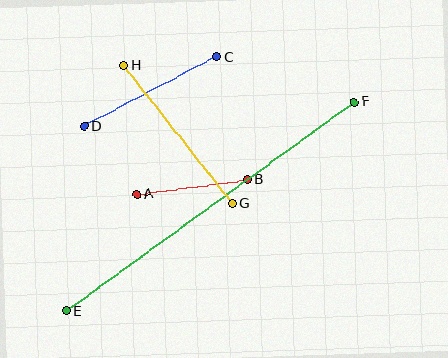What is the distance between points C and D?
The distance is approximately 149 pixels.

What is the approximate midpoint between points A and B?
The midpoint is at approximately (192, 187) pixels.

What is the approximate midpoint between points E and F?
The midpoint is at approximately (210, 206) pixels.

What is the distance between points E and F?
The distance is approximately 356 pixels.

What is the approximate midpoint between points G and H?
The midpoint is at approximately (178, 134) pixels.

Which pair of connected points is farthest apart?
Points E and F are farthest apart.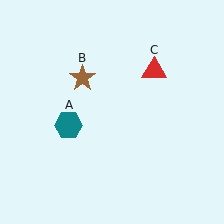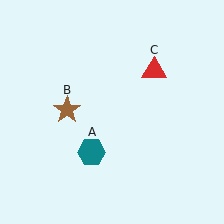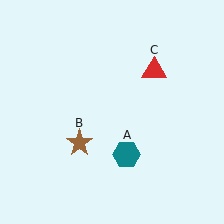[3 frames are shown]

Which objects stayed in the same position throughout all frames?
Red triangle (object C) remained stationary.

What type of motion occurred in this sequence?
The teal hexagon (object A), brown star (object B) rotated counterclockwise around the center of the scene.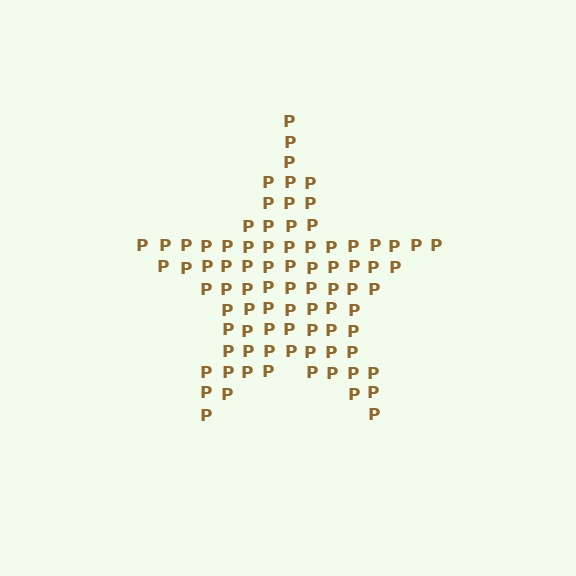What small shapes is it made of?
It is made of small letter P's.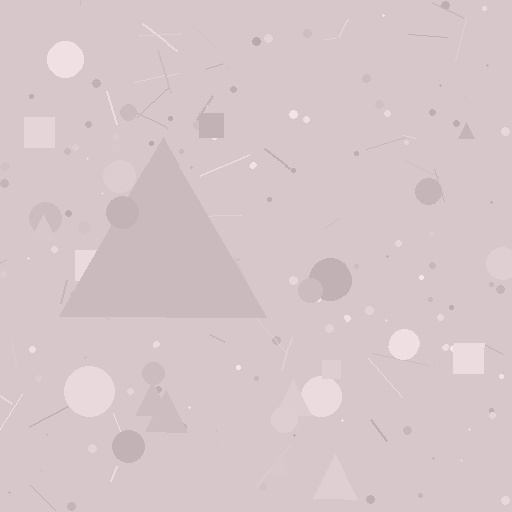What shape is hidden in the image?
A triangle is hidden in the image.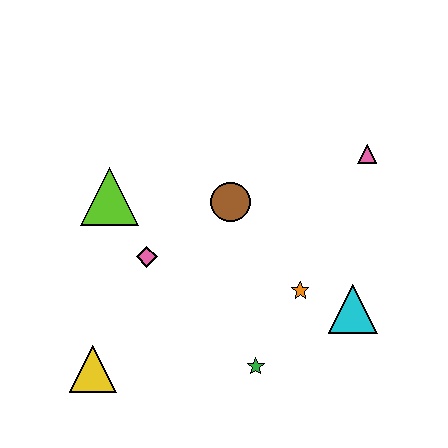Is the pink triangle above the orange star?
Yes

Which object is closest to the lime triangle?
The pink diamond is closest to the lime triangle.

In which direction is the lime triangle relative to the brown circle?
The lime triangle is to the left of the brown circle.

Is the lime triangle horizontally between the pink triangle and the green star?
No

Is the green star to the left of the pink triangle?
Yes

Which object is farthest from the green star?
The pink triangle is farthest from the green star.